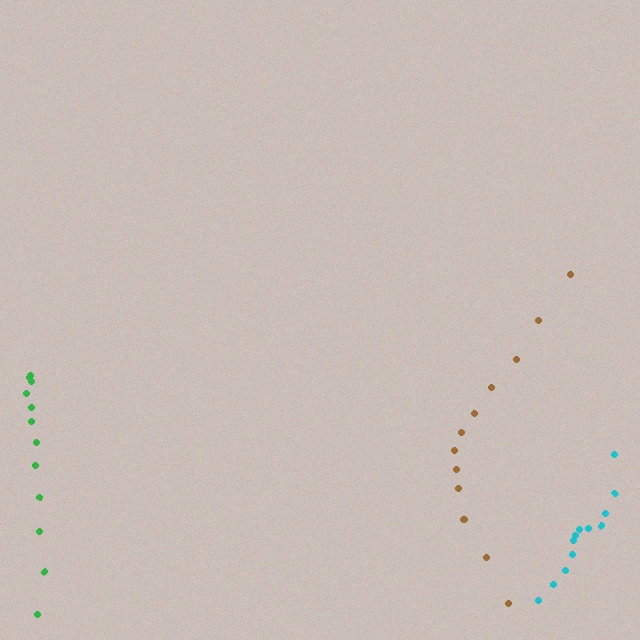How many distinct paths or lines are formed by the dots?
There are 3 distinct paths.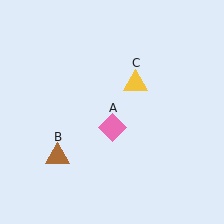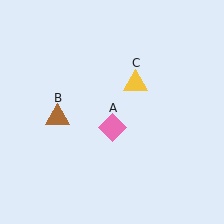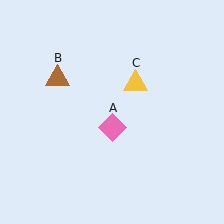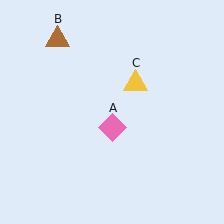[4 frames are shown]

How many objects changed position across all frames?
1 object changed position: brown triangle (object B).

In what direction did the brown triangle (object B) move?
The brown triangle (object B) moved up.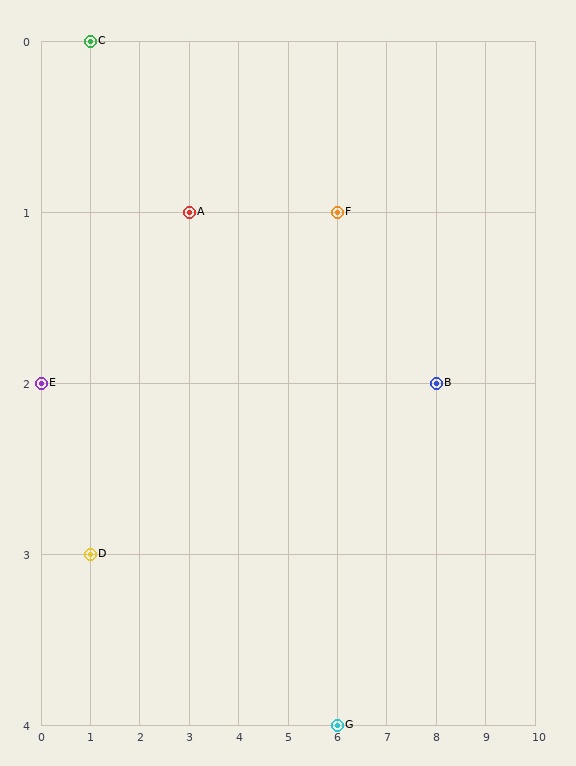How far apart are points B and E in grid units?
Points B and E are 8 columns apart.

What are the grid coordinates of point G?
Point G is at grid coordinates (6, 4).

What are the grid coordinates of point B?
Point B is at grid coordinates (8, 2).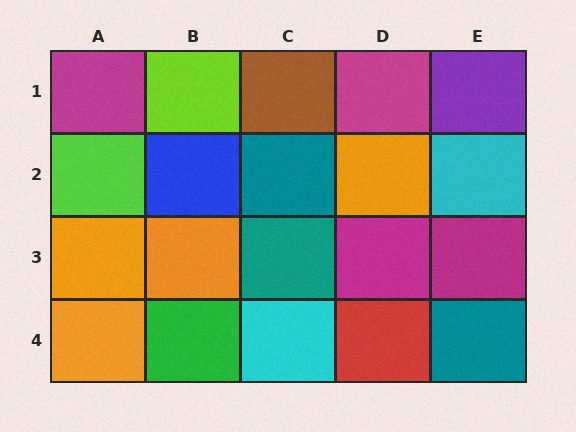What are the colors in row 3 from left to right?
Orange, orange, teal, magenta, magenta.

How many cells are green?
1 cell is green.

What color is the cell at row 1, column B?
Lime.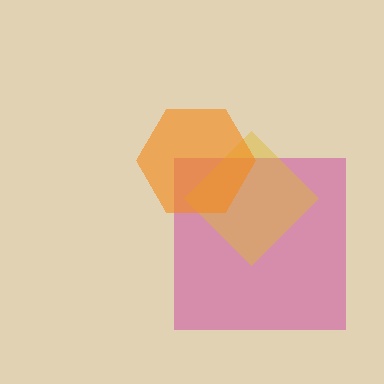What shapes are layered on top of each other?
The layered shapes are: a magenta square, a yellow diamond, an orange hexagon.